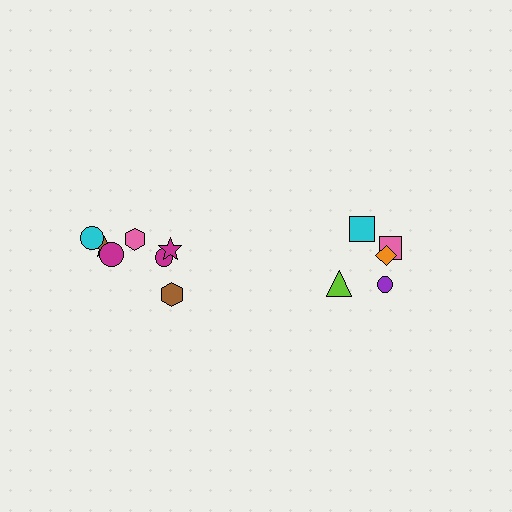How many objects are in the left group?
There are 7 objects.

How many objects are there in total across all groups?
There are 12 objects.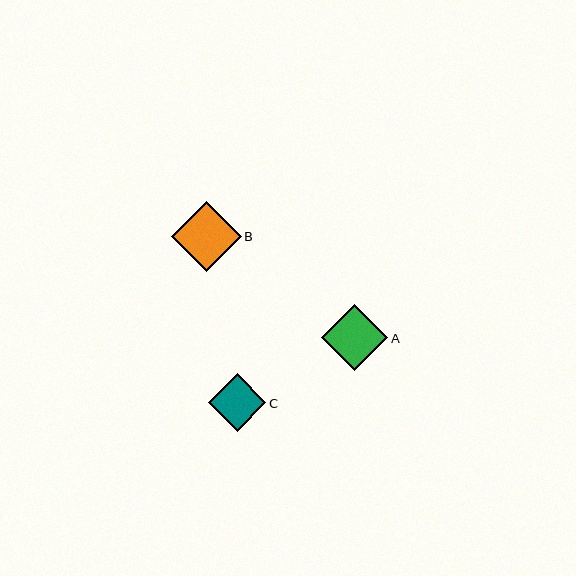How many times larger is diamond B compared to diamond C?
Diamond B is approximately 1.2 times the size of diamond C.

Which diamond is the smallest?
Diamond C is the smallest with a size of approximately 57 pixels.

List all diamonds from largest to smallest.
From largest to smallest: B, A, C.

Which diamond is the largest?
Diamond B is the largest with a size of approximately 70 pixels.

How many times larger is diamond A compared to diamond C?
Diamond A is approximately 1.2 times the size of diamond C.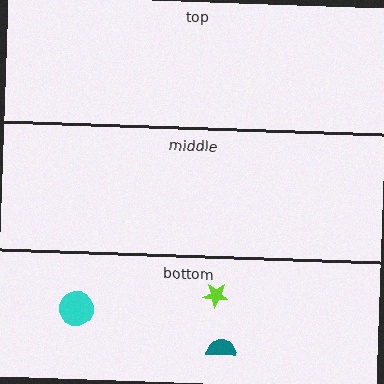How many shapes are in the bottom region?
3.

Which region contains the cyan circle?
The bottom region.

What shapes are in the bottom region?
The lime star, the teal semicircle, the cyan circle.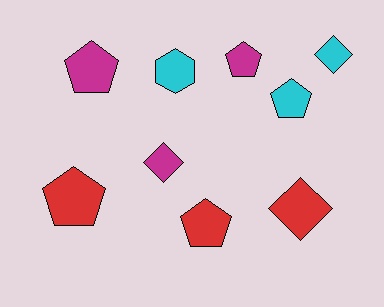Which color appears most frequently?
Cyan, with 3 objects.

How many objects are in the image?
There are 9 objects.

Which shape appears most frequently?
Pentagon, with 5 objects.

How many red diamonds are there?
There is 1 red diamond.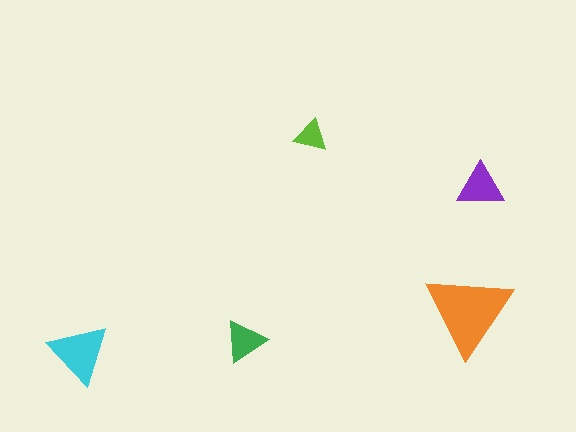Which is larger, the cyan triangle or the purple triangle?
The cyan one.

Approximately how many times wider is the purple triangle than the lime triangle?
About 1.5 times wider.